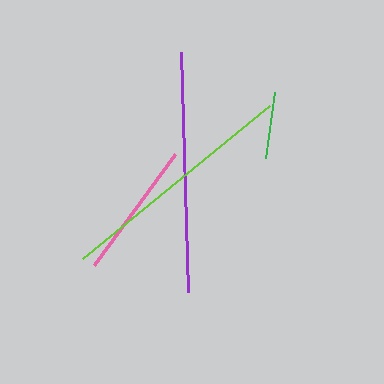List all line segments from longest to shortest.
From longest to shortest: lime, purple, pink, green.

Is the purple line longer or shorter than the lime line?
The lime line is longer than the purple line.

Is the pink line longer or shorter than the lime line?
The lime line is longer than the pink line.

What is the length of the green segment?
The green segment is approximately 66 pixels long.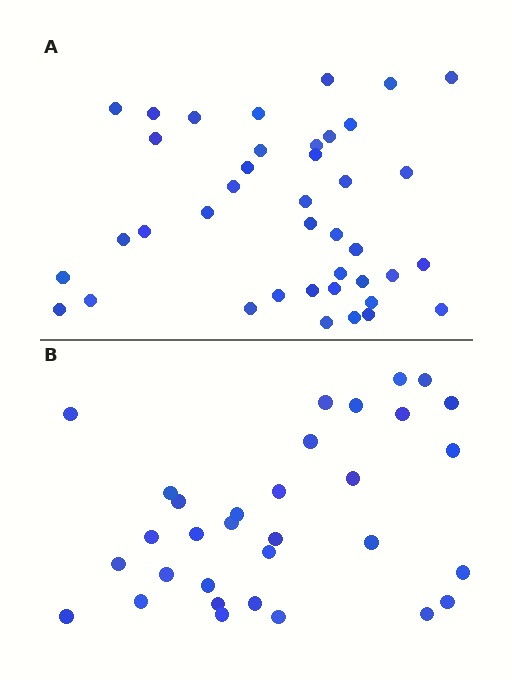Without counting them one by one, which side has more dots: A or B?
Region A (the top region) has more dots.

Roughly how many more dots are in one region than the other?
Region A has roughly 8 or so more dots than region B.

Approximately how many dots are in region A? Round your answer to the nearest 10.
About 40 dots.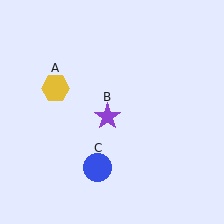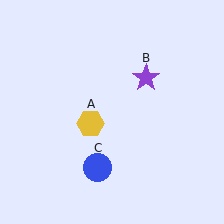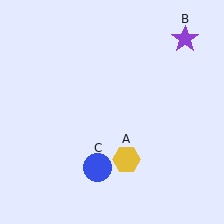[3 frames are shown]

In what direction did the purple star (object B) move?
The purple star (object B) moved up and to the right.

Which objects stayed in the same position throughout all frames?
Blue circle (object C) remained stationary.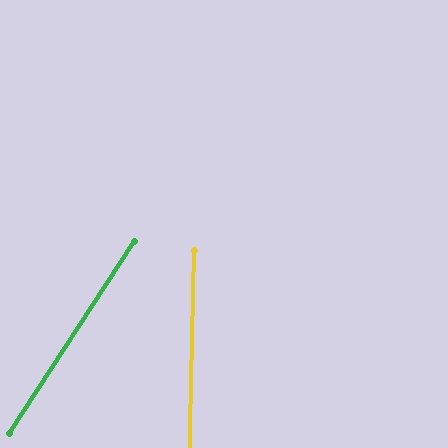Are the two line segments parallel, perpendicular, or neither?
Neither parallel nor perpendicular — they differ by about 32°.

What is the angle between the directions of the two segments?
Approximately 32 degrees.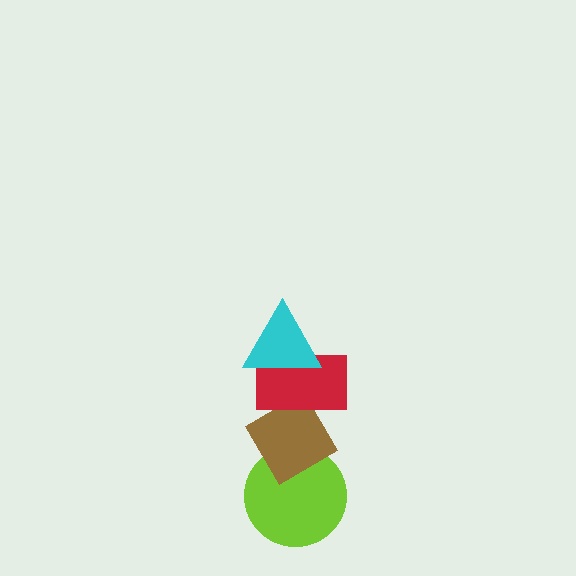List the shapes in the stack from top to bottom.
From top to bottom: the cyan triangle, the red rectangle, the brown diamond, the lime circle.